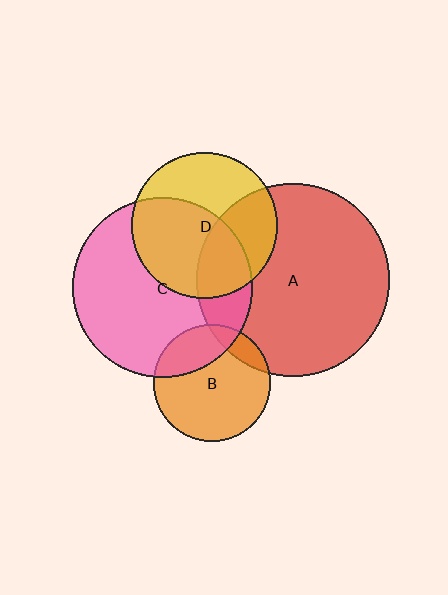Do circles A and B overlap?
Yes.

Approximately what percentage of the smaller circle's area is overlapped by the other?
Approximately 10%.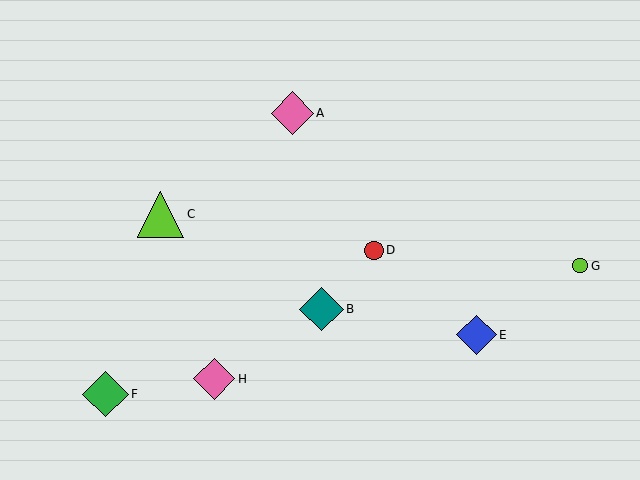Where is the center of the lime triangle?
The center of the lime triangle is at (161, 214).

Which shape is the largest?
The lime triangle (labeled C) is the largest.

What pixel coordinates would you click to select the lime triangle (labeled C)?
Click at (161, 214) to select the lime triangle C.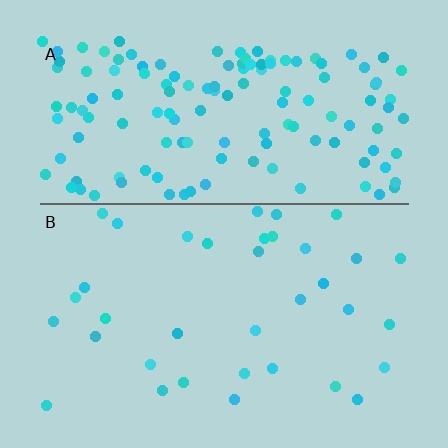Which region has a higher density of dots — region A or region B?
A (the top).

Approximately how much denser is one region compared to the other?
Approximately 3.9× — region A over region B.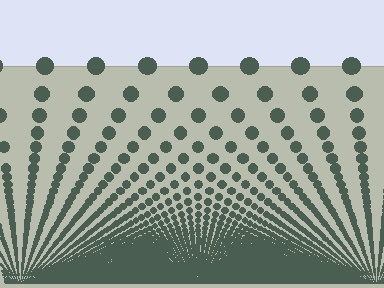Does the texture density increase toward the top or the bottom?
Density increases toward the bottom.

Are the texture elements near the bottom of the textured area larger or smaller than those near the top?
Smaller. The gradient is inverted — elements near the bottom are smaller and denser.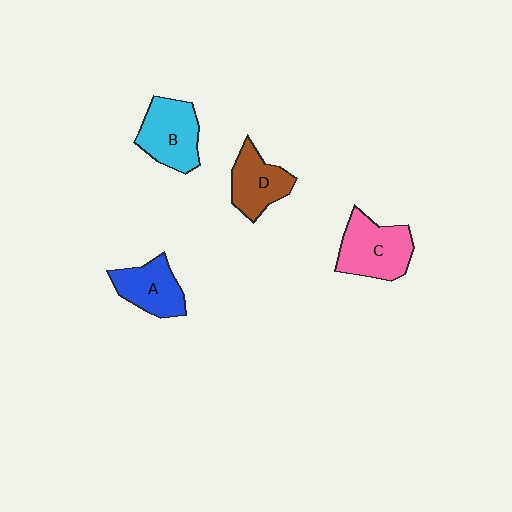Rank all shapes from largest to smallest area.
From largest to smallest: C (pink), B (cyan), A (blue), D (brown).